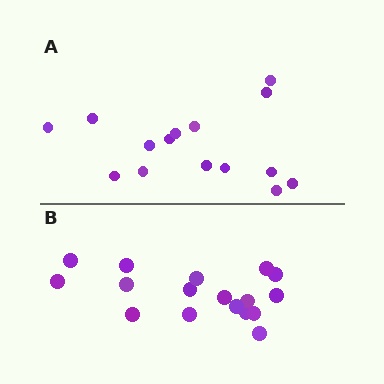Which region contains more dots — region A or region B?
Region B (the bottom region) has more dots.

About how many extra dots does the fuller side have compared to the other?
Region B has just a few more — roughly 2 or 3 more dots than region A.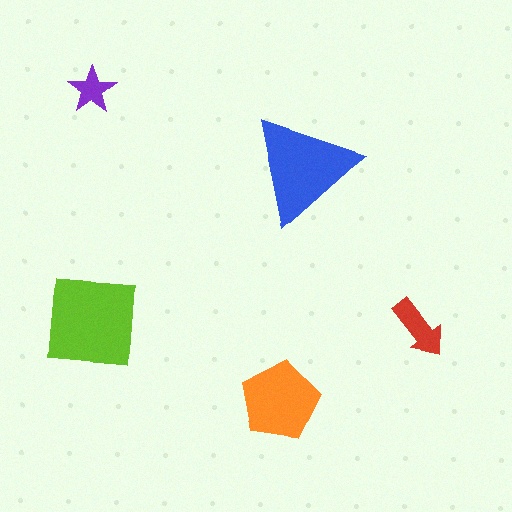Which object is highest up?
The purple star is topmost.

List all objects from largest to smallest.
The lime square, the blue triangle, the orange pentagon, the red arrow, the purple star.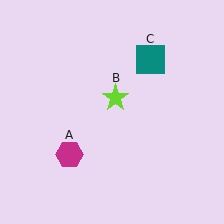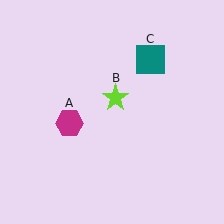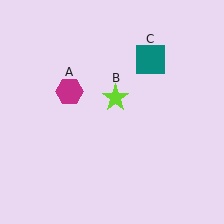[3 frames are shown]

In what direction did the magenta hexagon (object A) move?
The magenta hexagon (object A) moved up.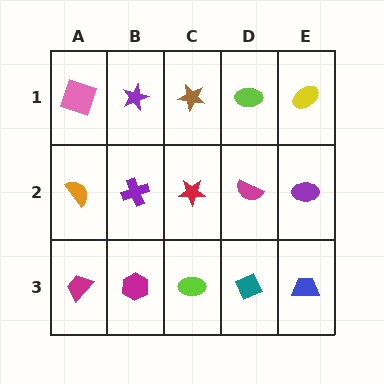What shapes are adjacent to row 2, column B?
A purple star (row 1, column B), a magenta hexagon (row 3, column B), an orange semicircle (row 2, column A), a red star (row 2, column C).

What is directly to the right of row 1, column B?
A brown star.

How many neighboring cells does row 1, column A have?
2.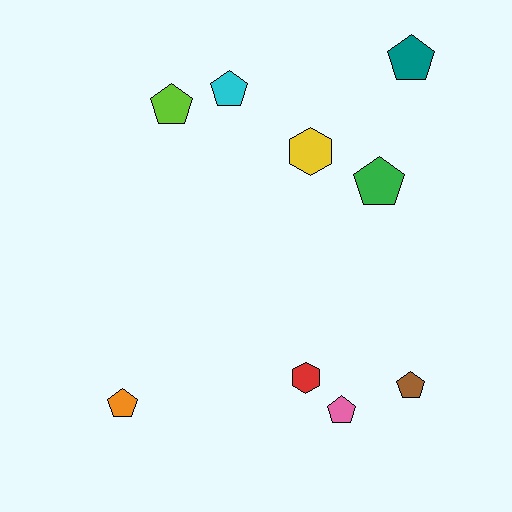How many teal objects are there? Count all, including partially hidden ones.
There is 1 teal object.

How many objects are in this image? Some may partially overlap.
There are 9 objects.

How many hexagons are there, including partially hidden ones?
There are 2 hexagons.